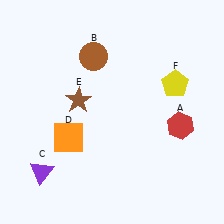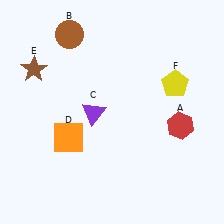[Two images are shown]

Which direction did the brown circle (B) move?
The brown circle (B) moved left.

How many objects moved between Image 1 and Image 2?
3 objects moved between the two images.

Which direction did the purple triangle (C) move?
The purple triangle (C) moved up.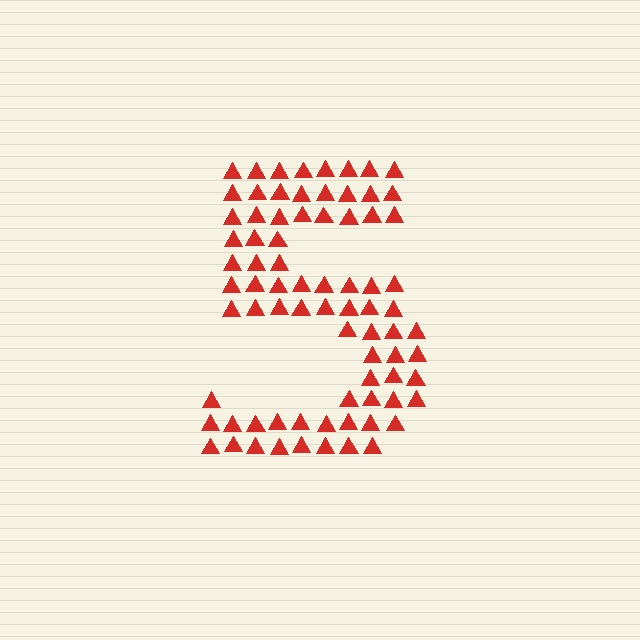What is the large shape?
The large shape is the digit 5.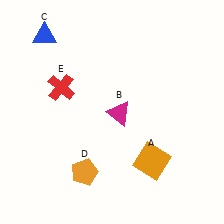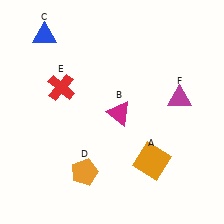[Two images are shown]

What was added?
A magenta triangle (F) was added in Image 2.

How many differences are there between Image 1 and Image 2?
There is 1 difference between the two images.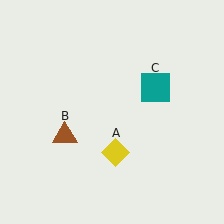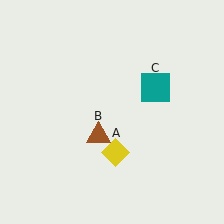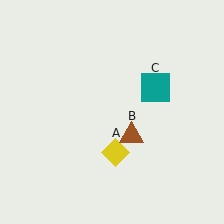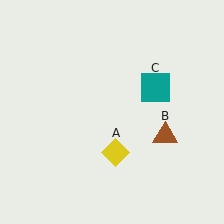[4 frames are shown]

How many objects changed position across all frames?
1 object changed position: brown triangle (object B).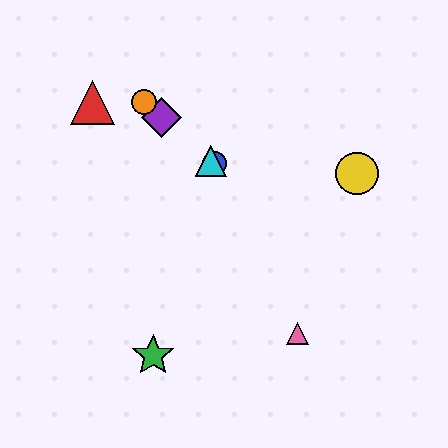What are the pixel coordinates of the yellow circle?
The yellow circle is at (357, 173).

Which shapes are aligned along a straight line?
The blue circle, the purple diamond, the orange circle, the cyan triangle are aligned along a straight line.